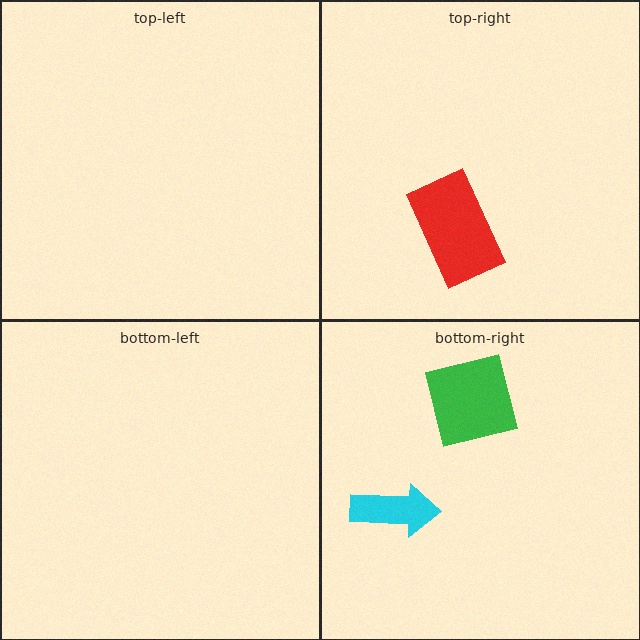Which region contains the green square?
The bottom-right region.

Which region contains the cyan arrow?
The bottom-right region.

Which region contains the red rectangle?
The top-right region.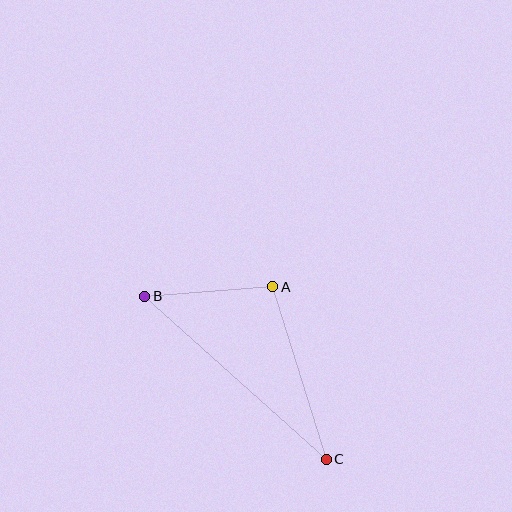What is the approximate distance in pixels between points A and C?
The distance between A and C is approximately 181 pixels.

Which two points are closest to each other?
Points A and B are closest to each other.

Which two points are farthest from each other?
Points B and C are farthest from each other.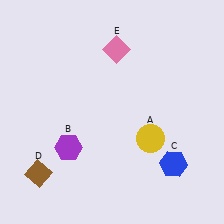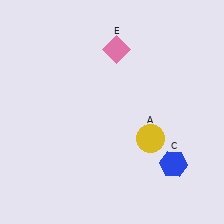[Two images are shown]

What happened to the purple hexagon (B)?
The purple hexagon (B) was removed in Image 2. It was in the bottom-left area of Image 1.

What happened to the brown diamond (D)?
The brown diamond (D) was removed in Image 2. It was in the bottom-left area of Image 1.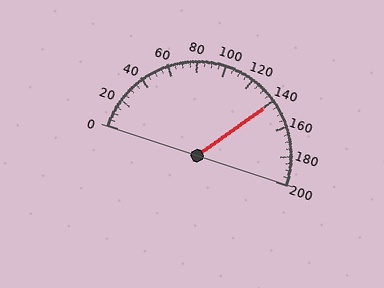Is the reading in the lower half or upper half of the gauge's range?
The reading is in the upper half of the range (0 to 200).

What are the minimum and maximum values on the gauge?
The gauge ranges from 0 to 200.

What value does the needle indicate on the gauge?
The needle indicates approximately 140.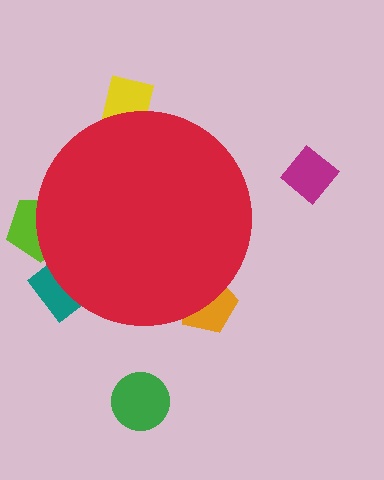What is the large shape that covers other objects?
A red circle.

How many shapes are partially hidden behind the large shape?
4 shapes are partially hidden.